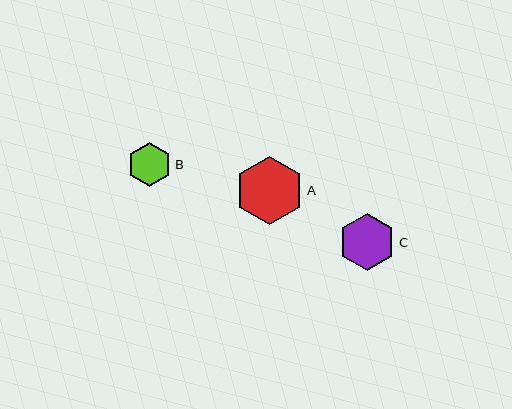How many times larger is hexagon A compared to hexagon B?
Hexagon A is approximately 1.6 times the size of hexagon B.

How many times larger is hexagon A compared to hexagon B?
Hexagon A is approximately 1.6 times the size of hexagon B.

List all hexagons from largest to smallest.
From largest to smallest: A, C, B.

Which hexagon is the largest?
Hexagon A is the largest with a size of approximately 69 pixels.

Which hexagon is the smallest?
Hexagon B is the smallest with a size of approximately 44 pixels.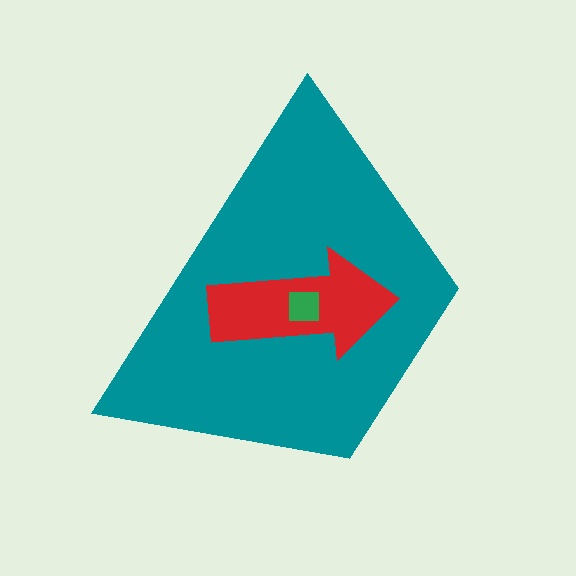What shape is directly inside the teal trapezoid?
The red arrow.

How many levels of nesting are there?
3.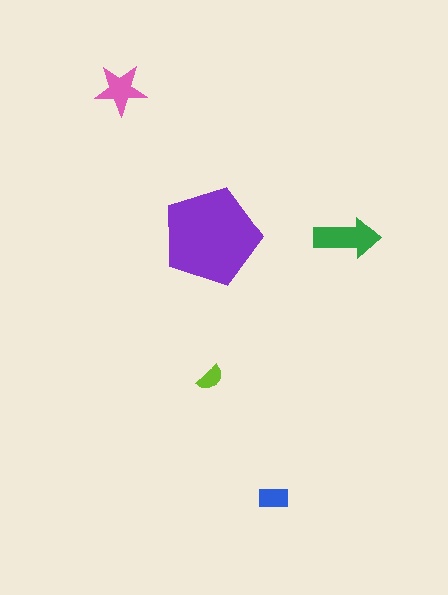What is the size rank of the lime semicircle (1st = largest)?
5th.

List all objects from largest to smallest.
The purple pentagon, the green arrow, the pink star, the blue rectangle, the lime semicircle.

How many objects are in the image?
There are 5 objects in the image.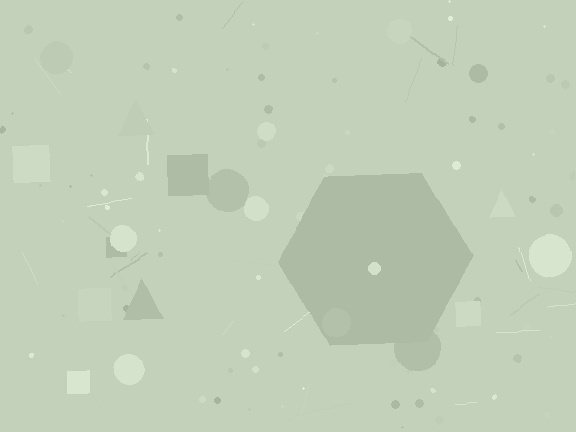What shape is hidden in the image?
A hexagon is hidden in the image.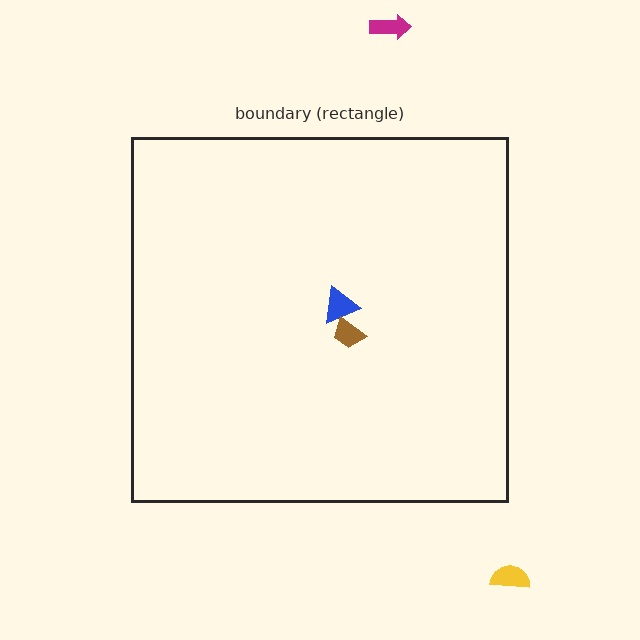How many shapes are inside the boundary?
2 inside, 2 outside.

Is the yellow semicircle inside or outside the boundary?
Outside.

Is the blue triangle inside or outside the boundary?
Inside.